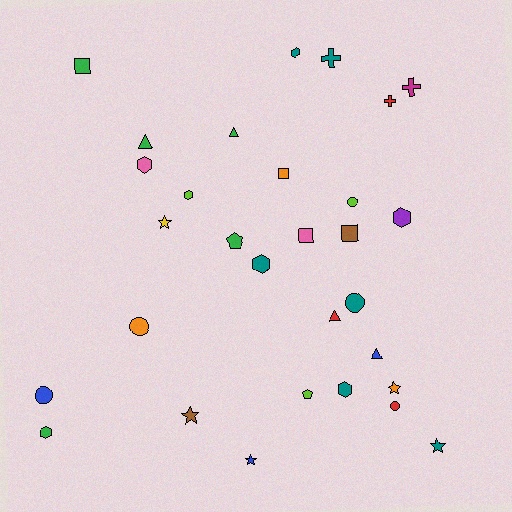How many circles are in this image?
There are 5 circles.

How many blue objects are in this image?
There are 3 blue objects.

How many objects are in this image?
There are 30 objects.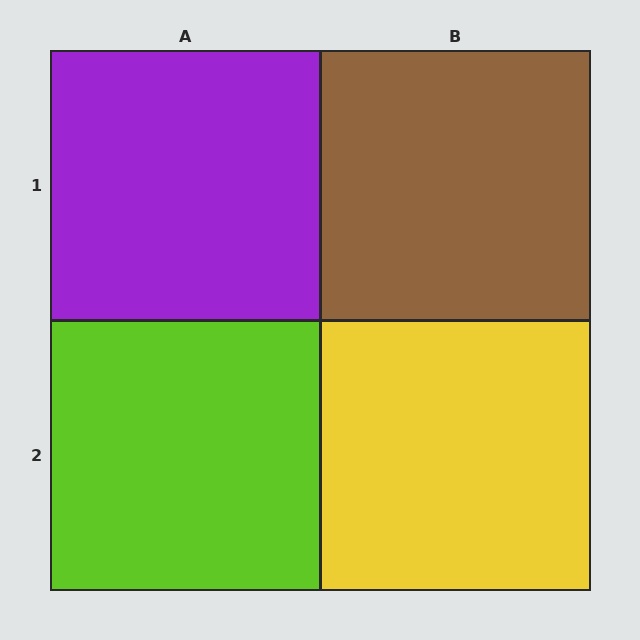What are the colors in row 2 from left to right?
Lime, yellow.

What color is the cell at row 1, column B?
Brown.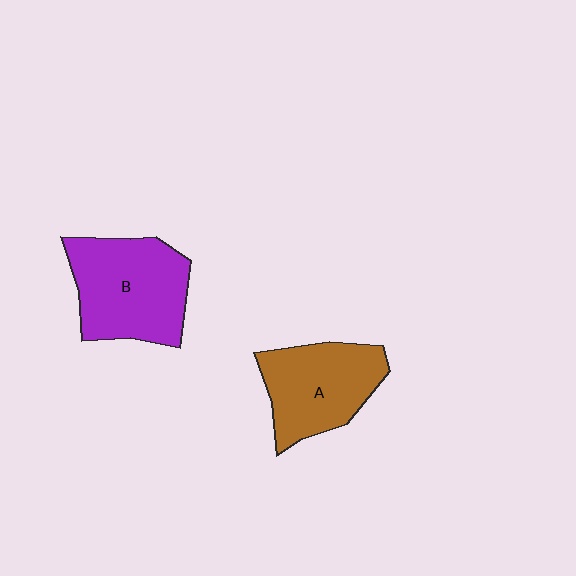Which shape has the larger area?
Shape B (purple).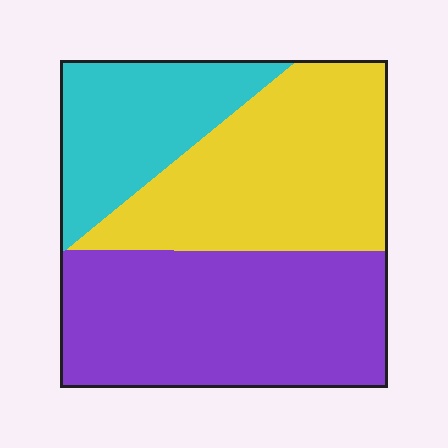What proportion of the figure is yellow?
Yellow takes up between a quarter and a half of the figure.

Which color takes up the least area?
Cyan, at roughly 20%.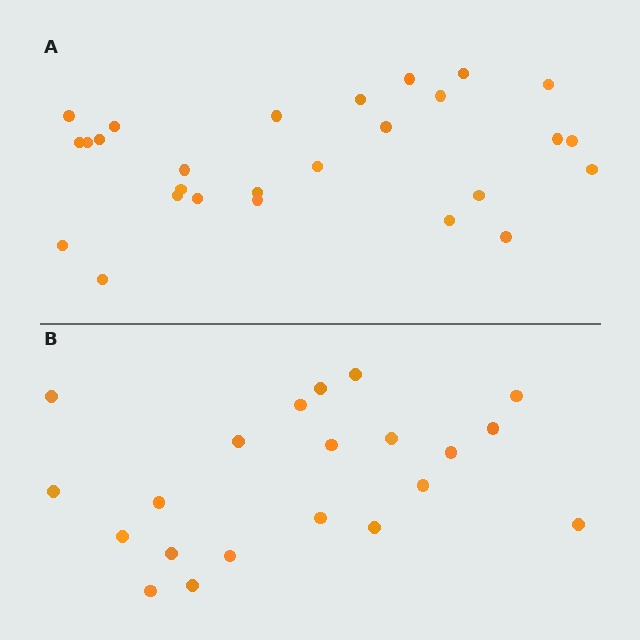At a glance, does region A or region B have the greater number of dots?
Region A (the top region) has more dots.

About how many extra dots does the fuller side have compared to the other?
Region A has about 6 more dots than region B.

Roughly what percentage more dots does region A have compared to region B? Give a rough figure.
About 30% more.